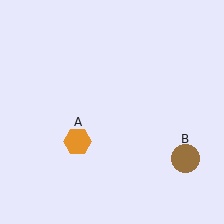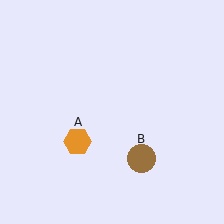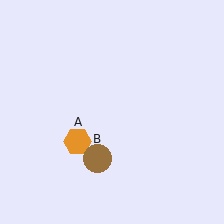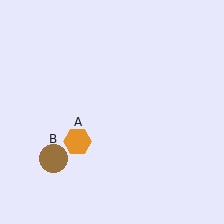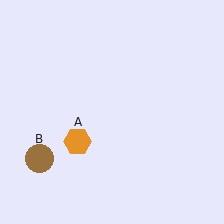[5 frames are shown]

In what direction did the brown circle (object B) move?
The brown circle (object B) moved left.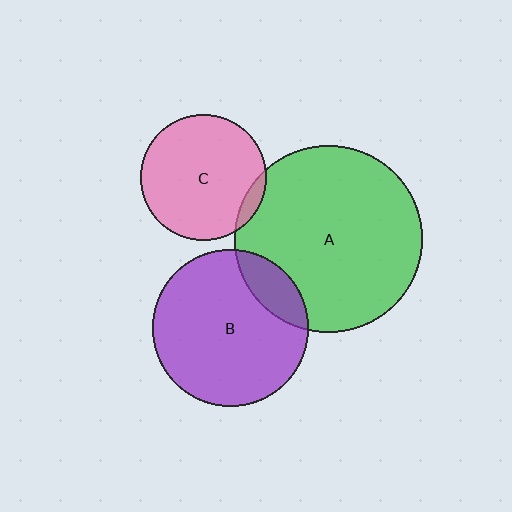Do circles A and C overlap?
Yes.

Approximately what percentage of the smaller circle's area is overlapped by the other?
Approximately 5%.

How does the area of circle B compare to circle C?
Approximately 1.6 times.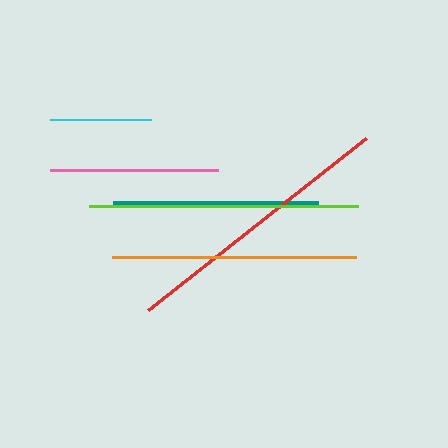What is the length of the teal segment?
The teal segment is approximately 205 pixels long.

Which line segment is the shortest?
The cyan line is the shortest at approximately 101 pixels.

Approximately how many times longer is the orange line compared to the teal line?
The orange line is approximately 1.2 times the length of the teal line.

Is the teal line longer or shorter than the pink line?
The teal line is longer than the pink line.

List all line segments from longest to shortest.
From longest to shortest: red, lime, orange, teal, pink, cyan.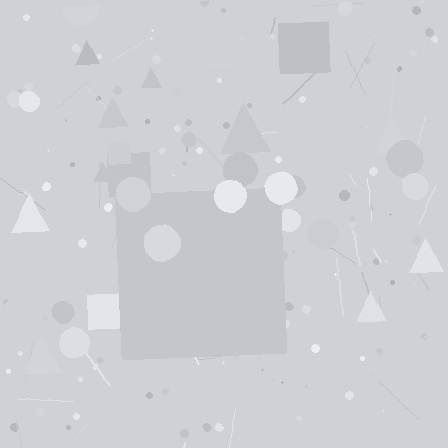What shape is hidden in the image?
A square is hidden in the image.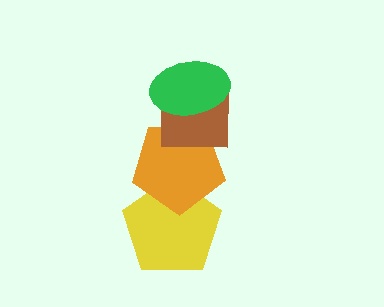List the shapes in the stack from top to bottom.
From top to bottom: the green ellipse, the brown square, the orange pentagon, the yellow pentagon.